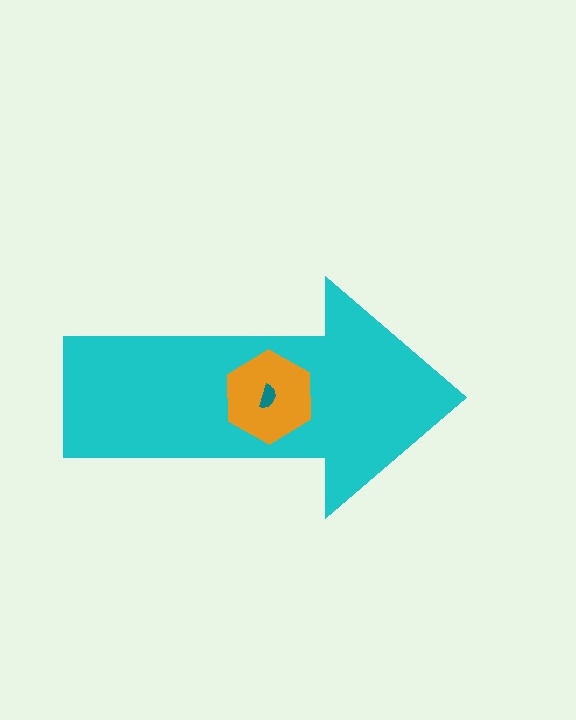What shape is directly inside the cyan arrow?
The orange hexagon.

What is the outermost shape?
The cyan arrow.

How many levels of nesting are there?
3.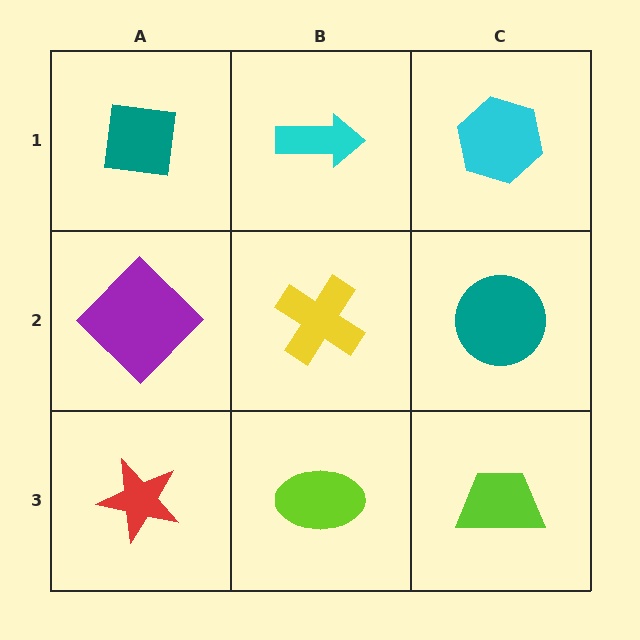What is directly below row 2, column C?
A lime trapezoid.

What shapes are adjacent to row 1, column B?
A yellow cross (row 2, column B), a teal square (row 1, column A), a cyan hexagon (row 1, column C).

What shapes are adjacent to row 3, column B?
A yellow cross (row 2, column B), a red star (row 3, column A), a lime trapezoid (row 3, column C).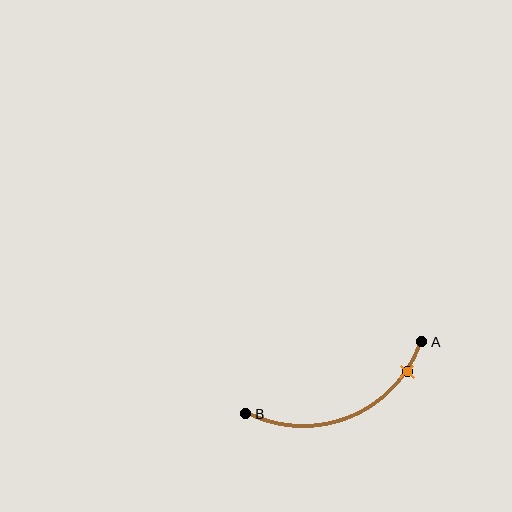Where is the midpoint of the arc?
The arc midpoint is the point on the curve farthest from the straight line joining A and B. It sits below that line.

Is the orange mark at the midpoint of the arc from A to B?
No. The orange mark lies on the arc but is closer to endpoint A. The arc midpoint would be at the point on the curve equidistant along the arc from both A and B.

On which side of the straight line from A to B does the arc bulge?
The arc bulges below the straight line connecting A and B.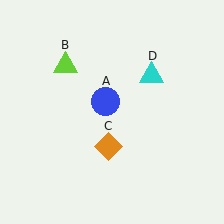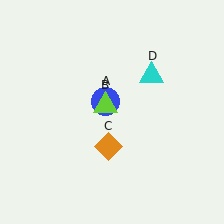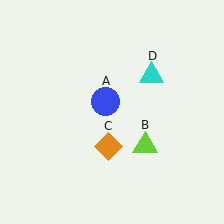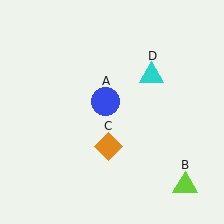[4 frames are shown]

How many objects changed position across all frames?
1 object changed position: lime triangle (object B).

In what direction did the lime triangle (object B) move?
The lime triangle (object B) moved down and to the right.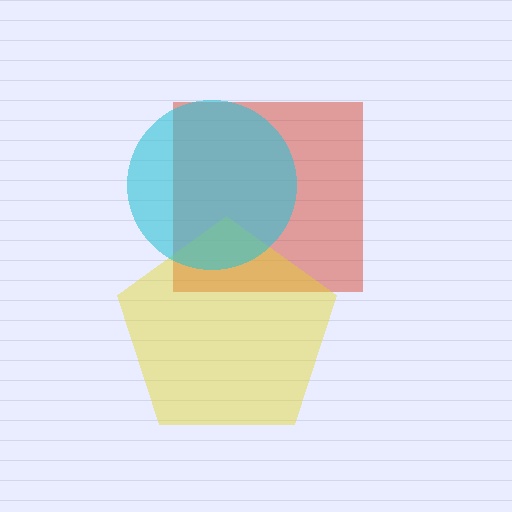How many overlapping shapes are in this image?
There are 3 overlapping shapes in the image.